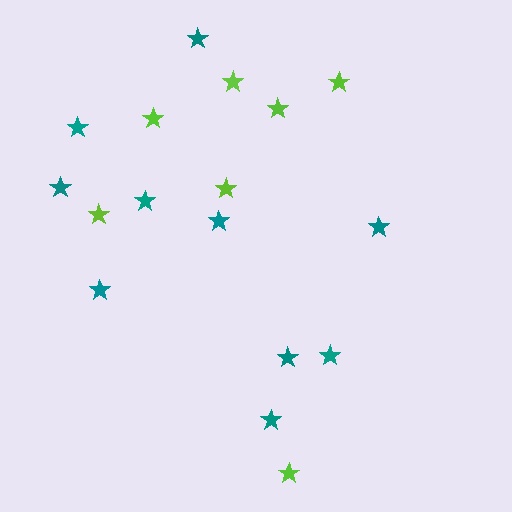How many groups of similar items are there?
There are 2 groups: one group of lime stars (7) and one group of teal stars (10).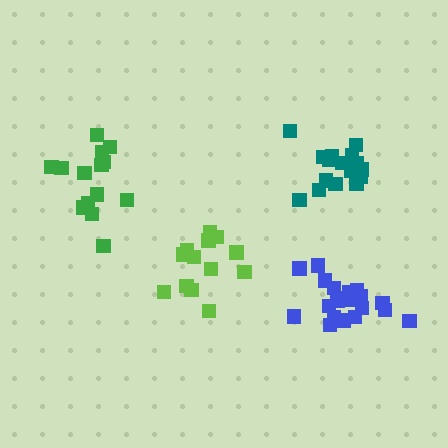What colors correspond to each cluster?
The clusters are colored: teal, lime, blue, green.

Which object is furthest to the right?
The blue cluster is rightmost.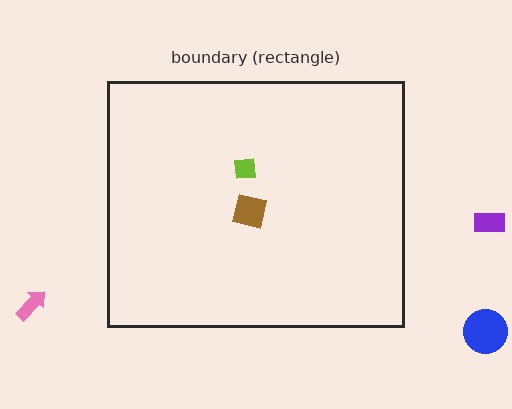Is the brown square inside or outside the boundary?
Inside.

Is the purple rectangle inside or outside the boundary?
Outside.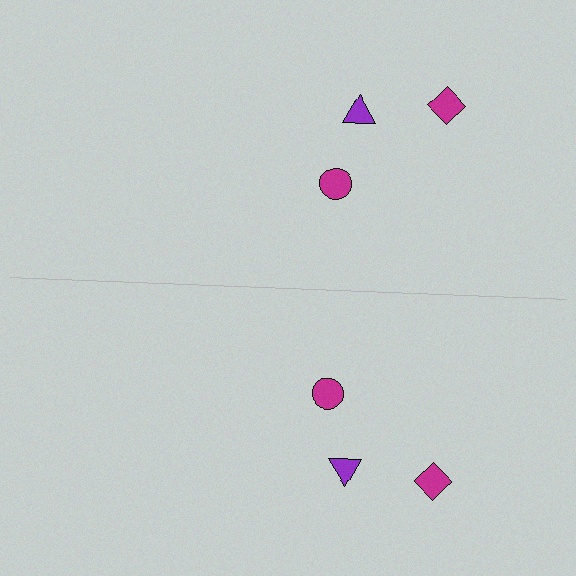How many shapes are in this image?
There are 6 shapes in this image.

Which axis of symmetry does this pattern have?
The pattern has a horizontal axis of symmetry running through the center of the image.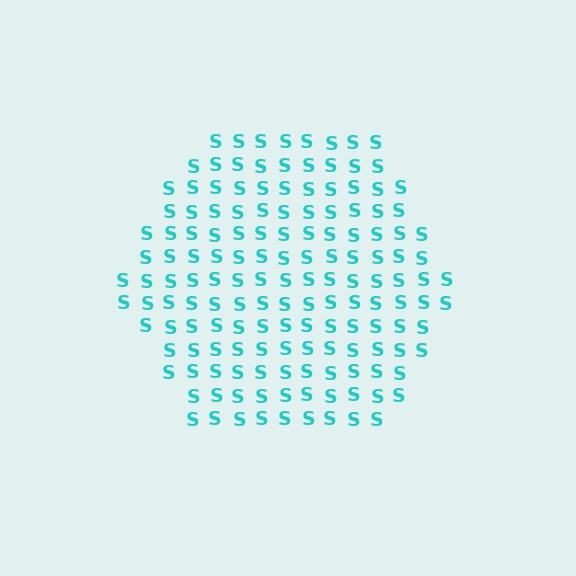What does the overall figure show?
The overall figure shows a hexagon.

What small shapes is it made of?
It is made of small letter S's.